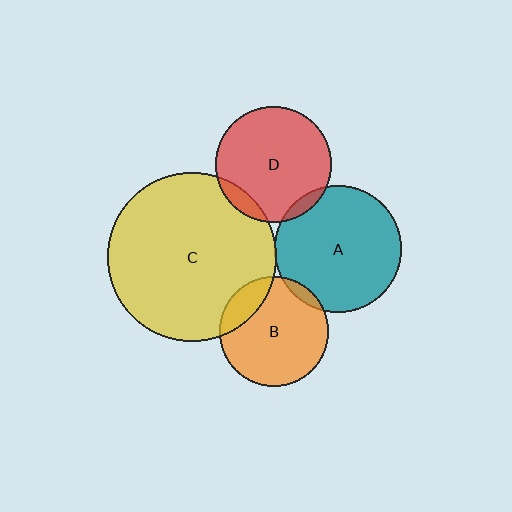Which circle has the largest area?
Circle C (yellow).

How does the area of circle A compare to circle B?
Approximately 1.3 times.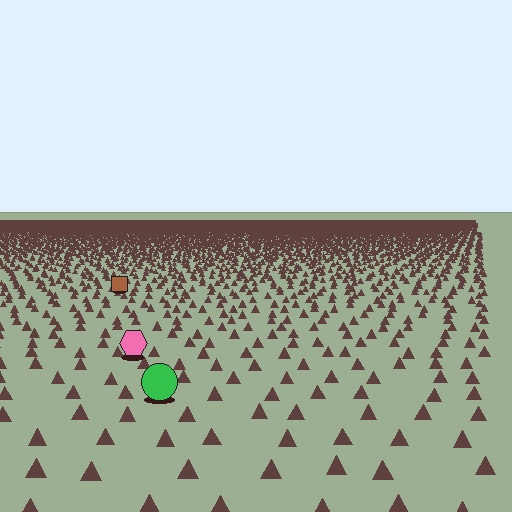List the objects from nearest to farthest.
From nearest to farthest: the green circle, the pink hexagon, the brown square.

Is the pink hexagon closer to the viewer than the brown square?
Yes. The pink hexagon is closer — you can tell from the texture gradient: the ground texture is coarser near it.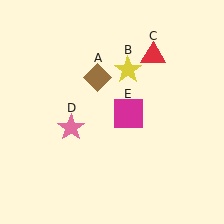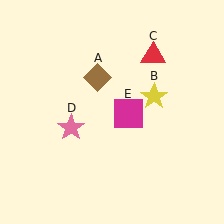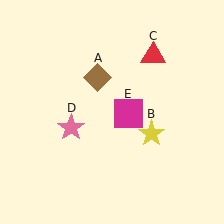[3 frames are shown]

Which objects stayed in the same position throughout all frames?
Brown diamond (object A) and red triangle (object C) and pink star (object D) and magenta square (object E) remained stationary.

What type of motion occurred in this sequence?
The yellow star (object B) rotated clockwise around the center of the scene.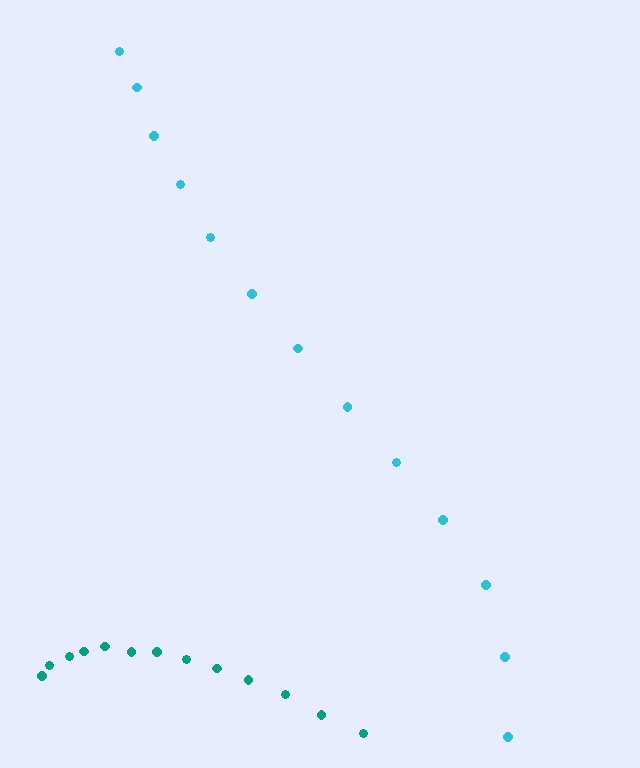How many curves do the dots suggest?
There are 2 distinct paths.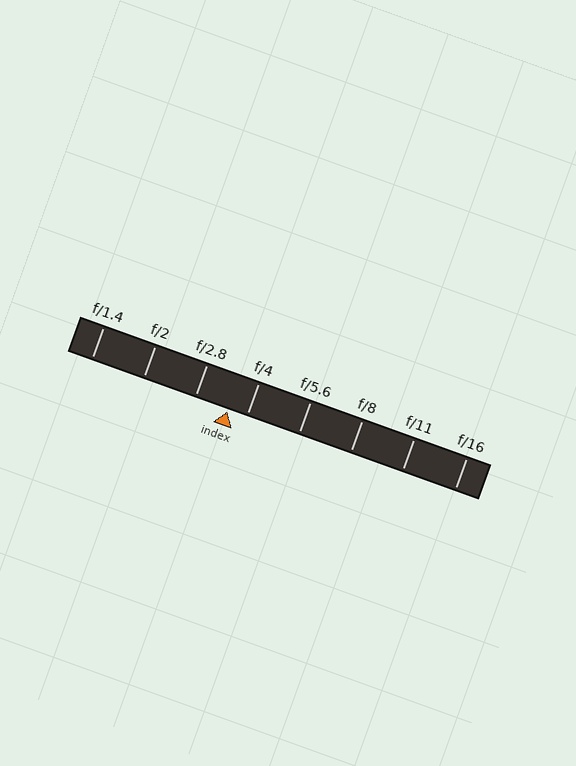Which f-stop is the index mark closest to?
The index mark is closest to f/4.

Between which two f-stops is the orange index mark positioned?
The index mark is between f/2.8 and f/4.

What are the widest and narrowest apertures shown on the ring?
The widest aperture shown is f/1.4 and the narrowest is f/16.